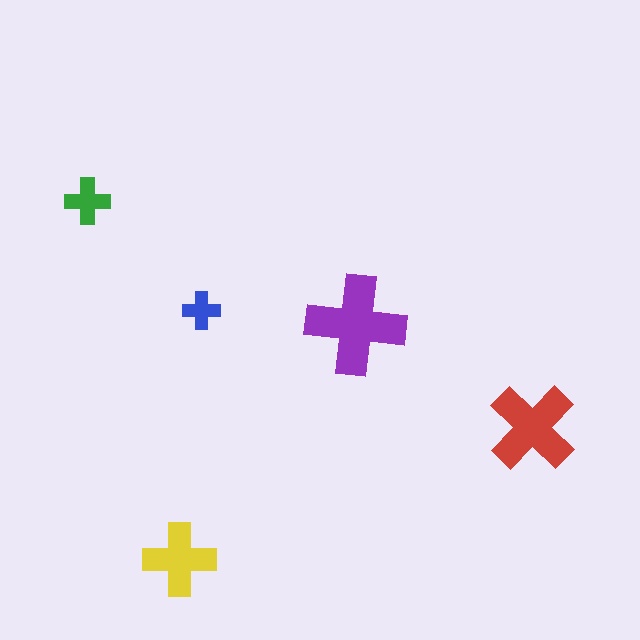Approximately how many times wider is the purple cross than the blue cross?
About 2.5 times wider.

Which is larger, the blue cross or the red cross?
The red one.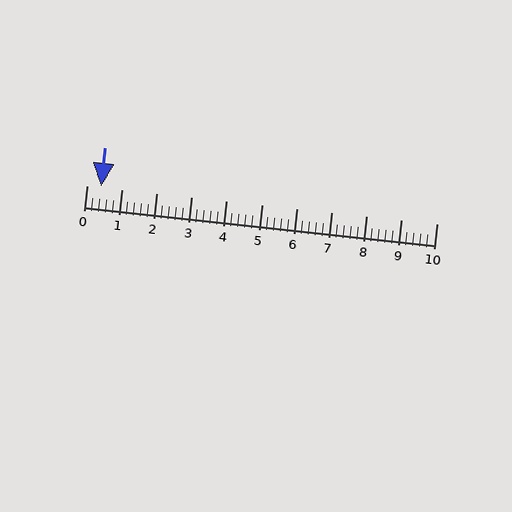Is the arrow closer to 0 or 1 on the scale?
The arrow is closer to 0.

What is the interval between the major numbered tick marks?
The major tick marks are spaced 1 units apart.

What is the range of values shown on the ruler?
The ruler shows values from 0 to 10.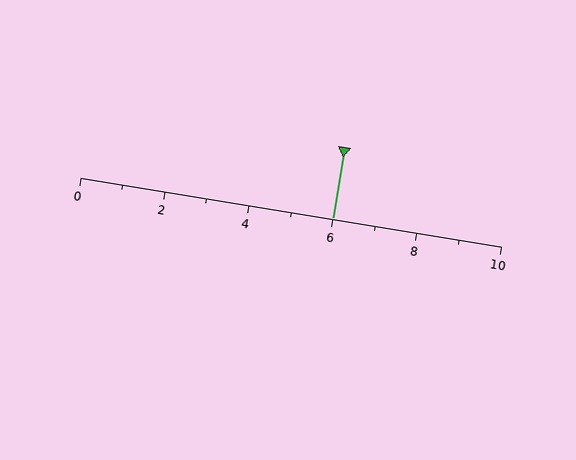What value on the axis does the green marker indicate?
The marker indicates approximately 6.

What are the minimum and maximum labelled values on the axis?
The axis runs from 0 to 10.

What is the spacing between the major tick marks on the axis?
The major ticks are spaced 2 apart.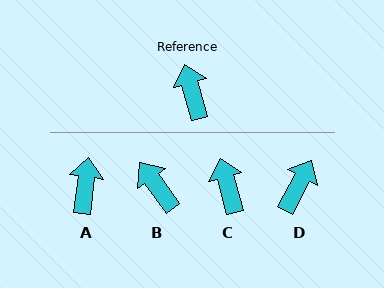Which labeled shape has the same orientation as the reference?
C.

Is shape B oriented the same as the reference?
No, it is off by about 21 degrees.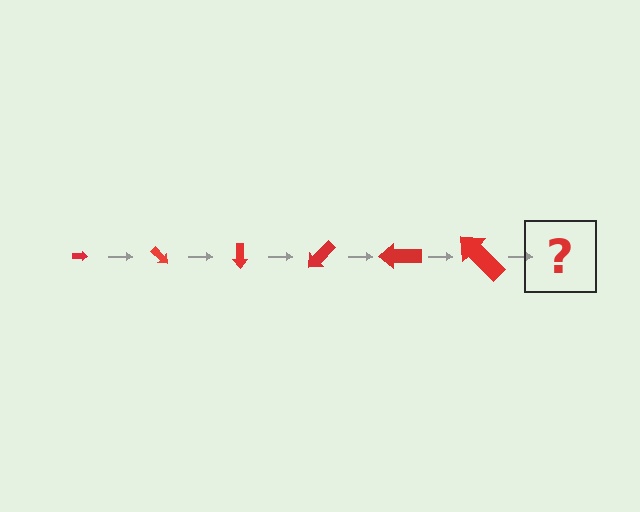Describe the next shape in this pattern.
It should be an arrow, larger than the previous one and rotated 270 degrees from the start.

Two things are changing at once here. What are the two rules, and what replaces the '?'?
The two rules are that the arrow grows larger each step and it rotates 45 degrees each step. The '?' should be an arrow, larger than the previous one and rotated 270 degrees from the start.